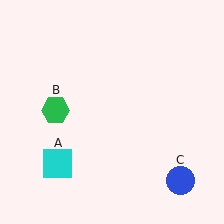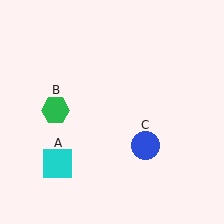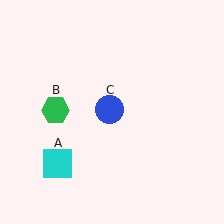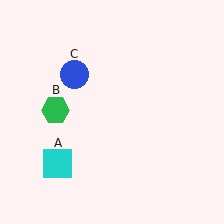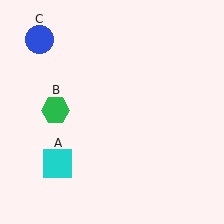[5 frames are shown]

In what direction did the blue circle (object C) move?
The blue circle (object C) moved up and to the left.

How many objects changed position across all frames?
1 object changed position: blue circle (object C).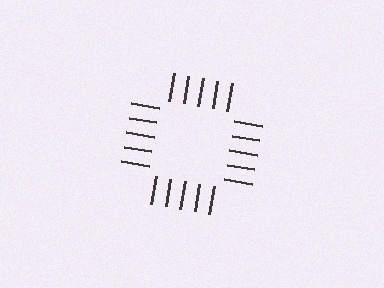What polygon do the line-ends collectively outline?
An illusory square — the line segments terminate on its edges but no continuous stroke is drawn.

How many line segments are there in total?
20 — 5 along each of the 4 edges.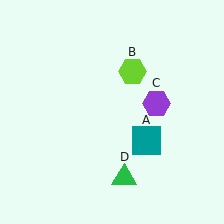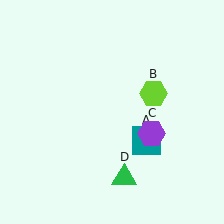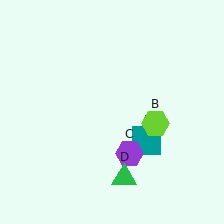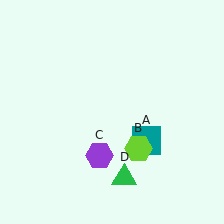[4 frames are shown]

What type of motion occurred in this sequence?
The lime hexagon (object B), purple hexagon (object C) rotated clockwise around the center of the scene.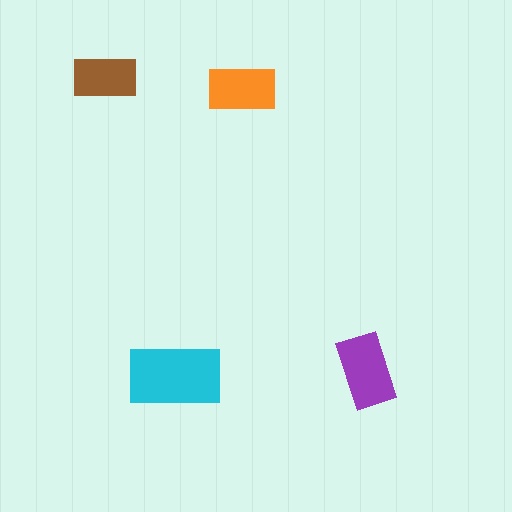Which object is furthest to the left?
The brown rectangle is leftmost.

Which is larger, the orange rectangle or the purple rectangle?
The purple one.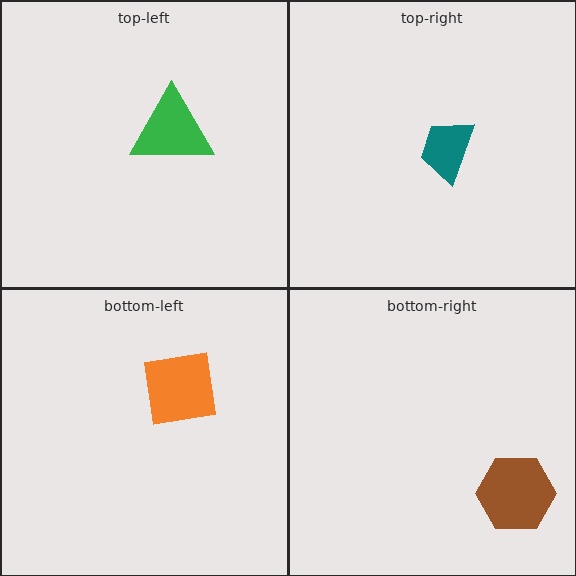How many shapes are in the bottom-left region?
1.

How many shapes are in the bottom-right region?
1.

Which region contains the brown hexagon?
The bottom-right region.